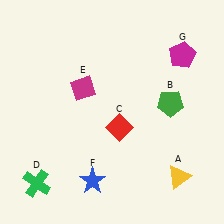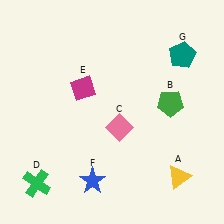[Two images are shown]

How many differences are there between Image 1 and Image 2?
There are 2 differences between the two images.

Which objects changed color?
C changed from red to pink. G changed from magenta to teal.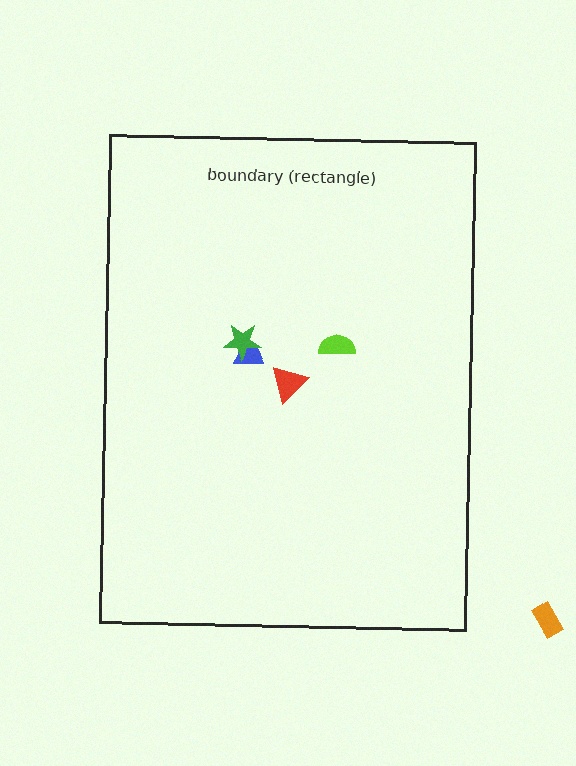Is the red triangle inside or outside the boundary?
Inside.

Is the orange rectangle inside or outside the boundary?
Outside.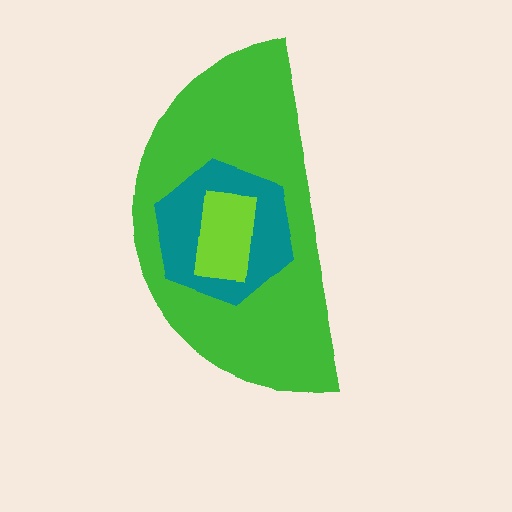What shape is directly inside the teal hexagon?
The lime rectangle.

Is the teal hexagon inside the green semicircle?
Yes.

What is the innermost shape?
The lime rectangle.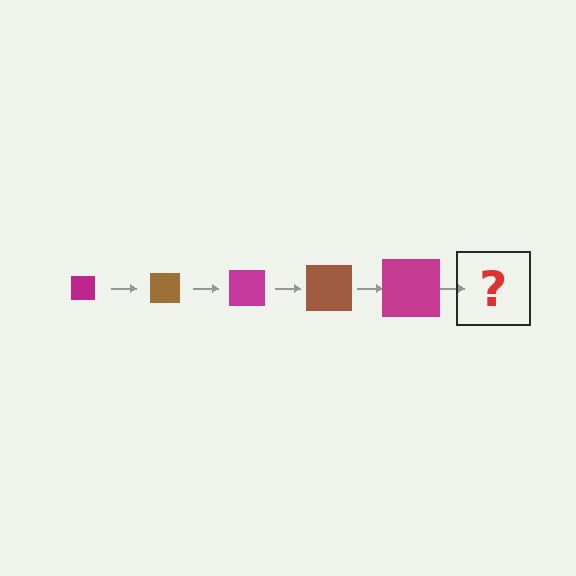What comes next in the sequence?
The next element should be a brown square, larger than the previous one.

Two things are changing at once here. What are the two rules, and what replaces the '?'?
The two rules are that the square grows larger each step and the color cycles through magenta and brown. The '?' should be a brown square, larger than the previous one.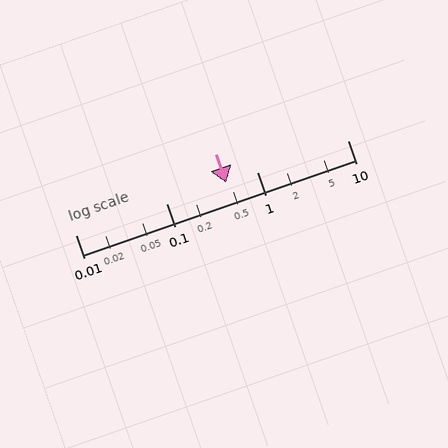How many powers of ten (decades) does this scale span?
The scale spans 3 decades, from 0.01 to 10.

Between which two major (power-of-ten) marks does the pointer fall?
The pointer is between 0.1 and 1.